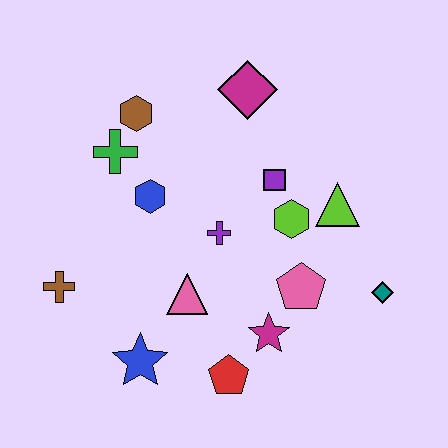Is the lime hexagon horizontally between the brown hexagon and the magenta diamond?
No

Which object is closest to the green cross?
The brown hexagon is closest to the green cross.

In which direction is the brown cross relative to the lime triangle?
The brown cross is to the left of the lime triangle.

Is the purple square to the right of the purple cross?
Yes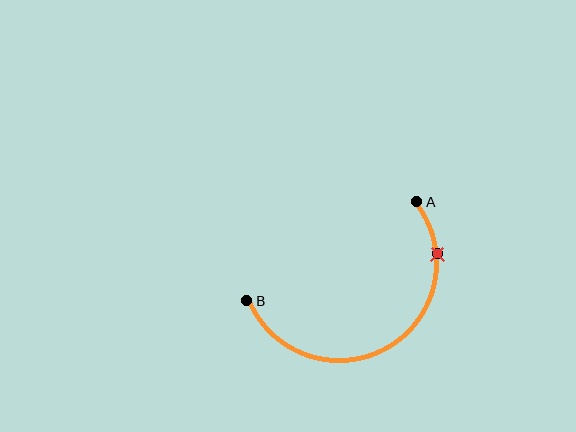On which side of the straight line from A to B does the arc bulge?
The arc bulges below the straight line connecting A and B.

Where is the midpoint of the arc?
The arc midpoint is the point on the curve farthest from the straight line joining A and B. It sits below that line.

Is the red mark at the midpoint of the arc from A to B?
No. The red mark lies on the arc but is closer to endpoint A. The arc midpoint would be at the point on the curve equidistant along the arc from both A and B.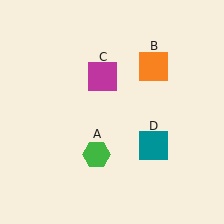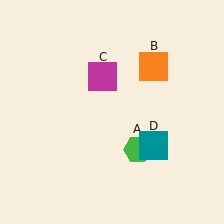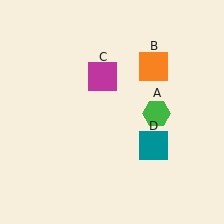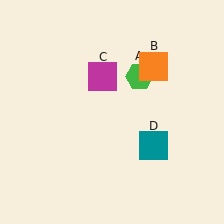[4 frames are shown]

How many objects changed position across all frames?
1 object changed position: green hexagon (object A).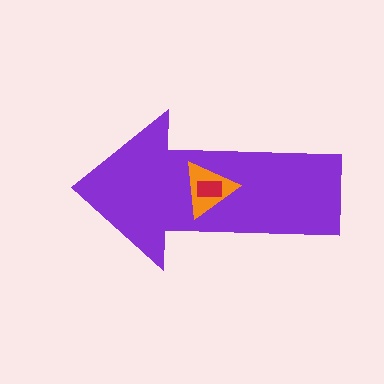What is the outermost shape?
The purple arrow.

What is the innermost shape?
The red rectangle.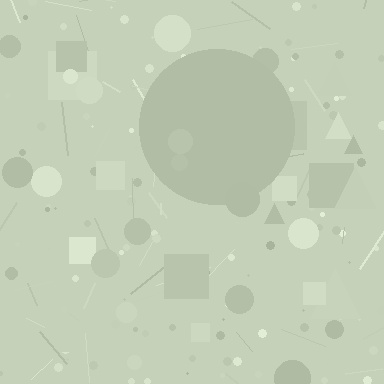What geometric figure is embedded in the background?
A circle is embedded in the background.